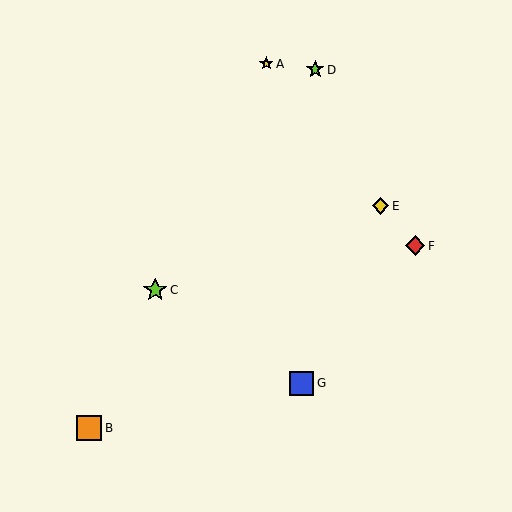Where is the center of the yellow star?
The center of the yellow star is at (266, 64).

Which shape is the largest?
The orange square (labeled B) is the largest.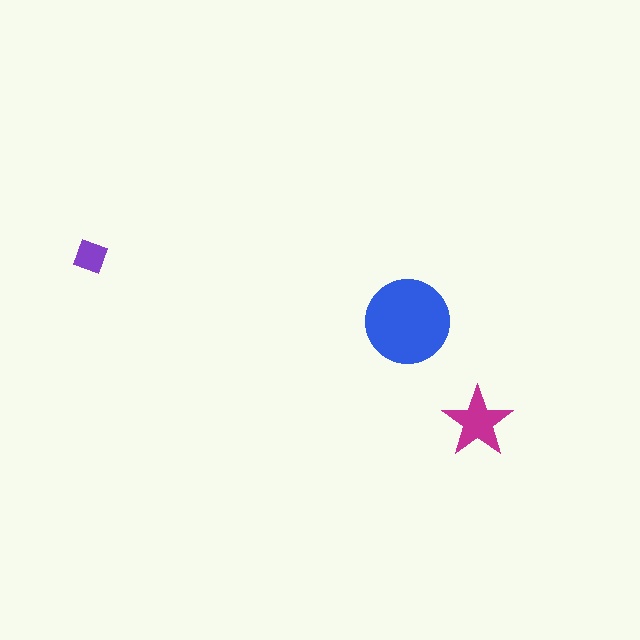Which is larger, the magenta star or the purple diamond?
The magenta star.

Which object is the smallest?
The purple diamond.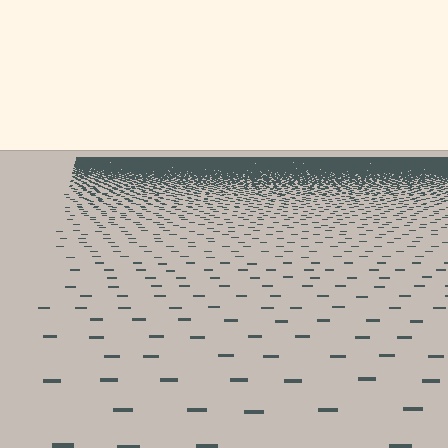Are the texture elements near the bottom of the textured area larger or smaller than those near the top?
Larger. Near the bottom, elements are closer to the viewer and appear at a bigger on-screen size.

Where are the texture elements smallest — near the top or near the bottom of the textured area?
Near the top.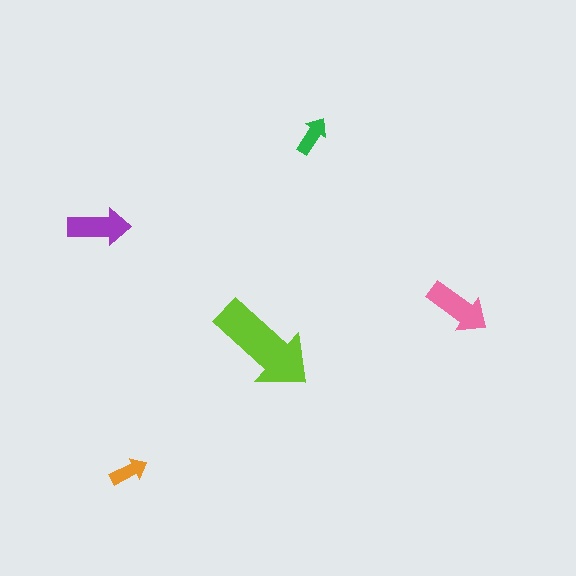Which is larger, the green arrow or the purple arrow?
The purple one.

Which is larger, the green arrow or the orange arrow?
The green one.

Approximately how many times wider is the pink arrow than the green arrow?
About 1.5 times wider.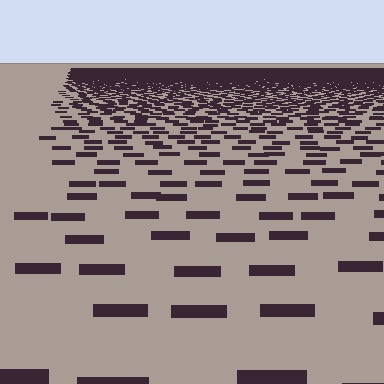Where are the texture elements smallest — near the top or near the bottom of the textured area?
Near the top.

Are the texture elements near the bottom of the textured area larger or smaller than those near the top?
Larger. Near the bottom, elements are closer to the viewer and appear at a bigger on-screen size.